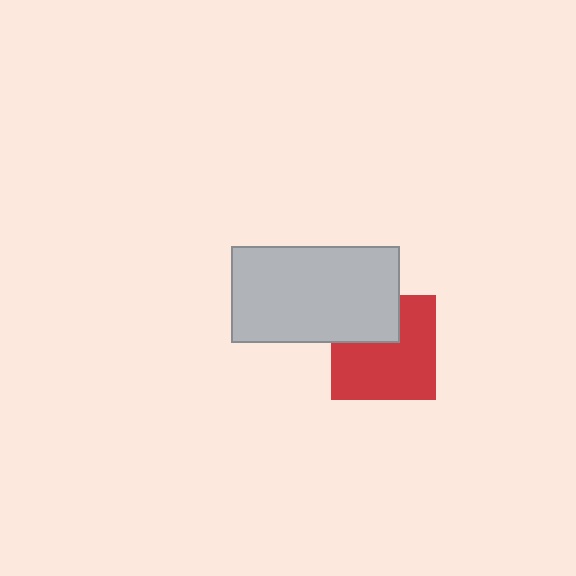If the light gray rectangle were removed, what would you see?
You would see the complete red square.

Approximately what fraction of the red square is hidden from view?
Roughly 30% of the red square is hidden behind the light gray rectangle.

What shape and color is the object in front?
The object in front is a light gray rectangle.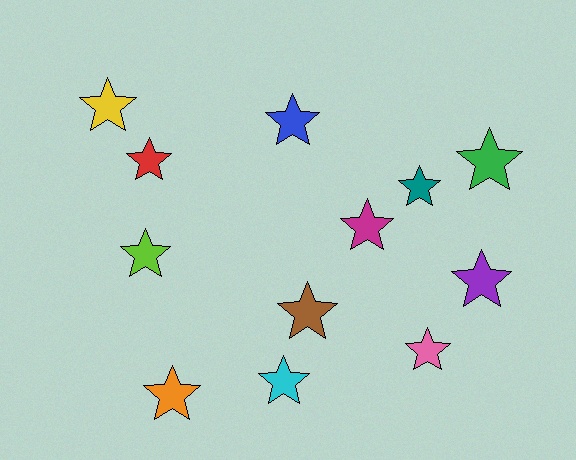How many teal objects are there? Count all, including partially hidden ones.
There is 1 teal object.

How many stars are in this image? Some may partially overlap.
There are 12 stars.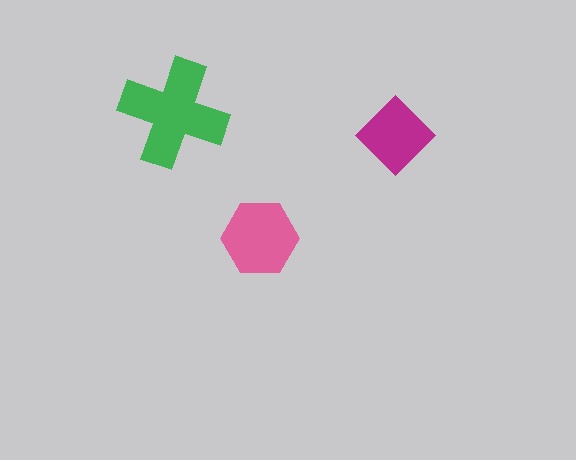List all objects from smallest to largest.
The magenta diamond, the pink hexagon, the green cross.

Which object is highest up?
The green cross is topmost.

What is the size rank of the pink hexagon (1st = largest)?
2nd.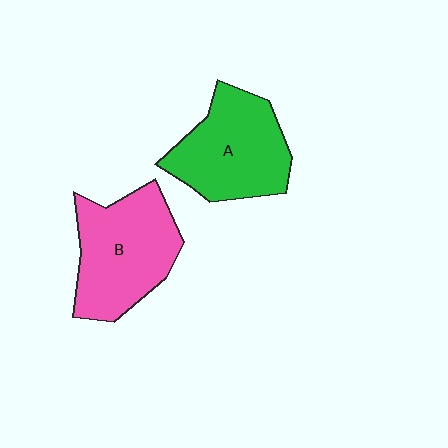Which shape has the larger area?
Shape B (pink).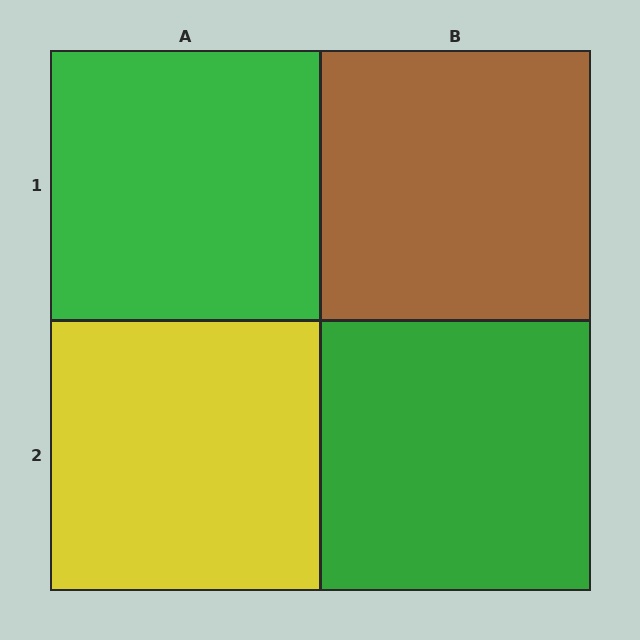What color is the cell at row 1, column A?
Green.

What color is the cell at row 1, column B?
Brown.